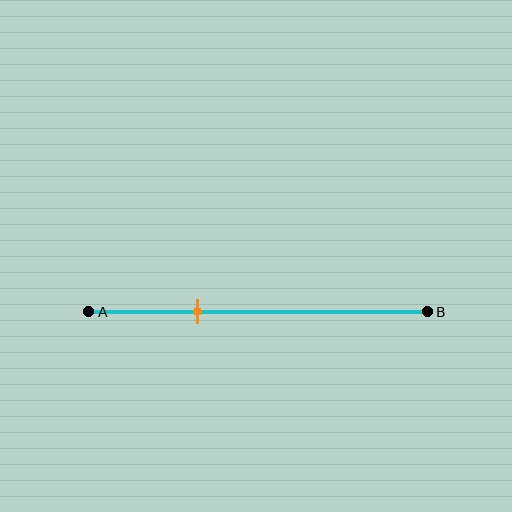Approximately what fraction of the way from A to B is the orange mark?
The orange mark is approximately 30% of the way from A to B.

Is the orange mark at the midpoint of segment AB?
No, the mark is at about 30% from A, not at the 50% midpoint.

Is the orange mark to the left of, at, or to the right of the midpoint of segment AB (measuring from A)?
The orange mark is to the left of the midpoint of segment AB.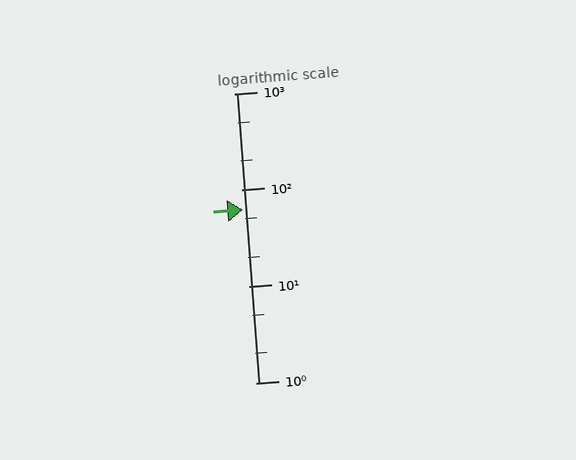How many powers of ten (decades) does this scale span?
The scale spans 3 decades, from 1 to 1000.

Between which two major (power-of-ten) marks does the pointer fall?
The pointer is between 10 and 100.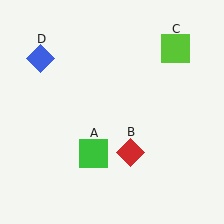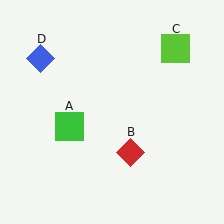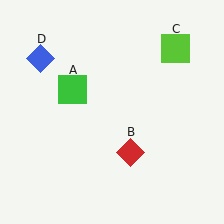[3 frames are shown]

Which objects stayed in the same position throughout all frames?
Red diamond (object B) and lime square (object C) and blue diamond (object D) remained stationary.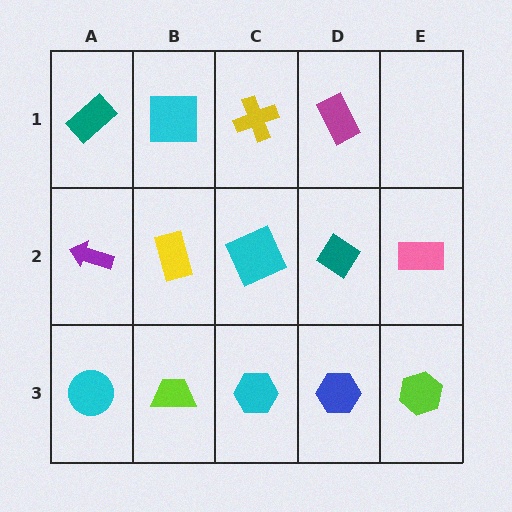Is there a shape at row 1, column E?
No, that cell is empty.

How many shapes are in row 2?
5 shapes.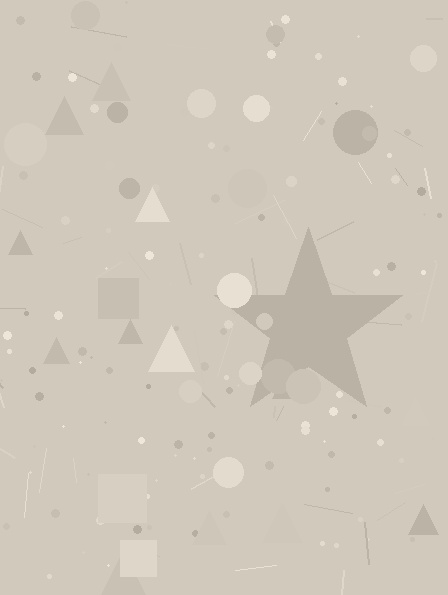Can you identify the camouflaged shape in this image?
The camouflaged shape is a star.